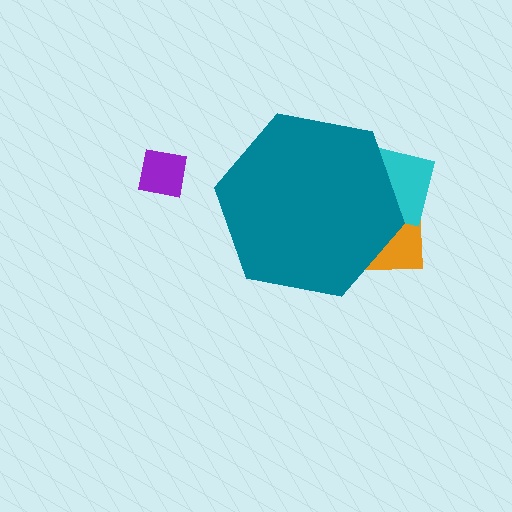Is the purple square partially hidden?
No, the purple square is fully visible.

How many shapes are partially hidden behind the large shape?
2 shapes are partially hidden.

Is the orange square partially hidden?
Yes, the orange square is partially hidden behind the teal hexagon.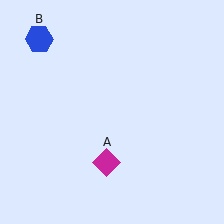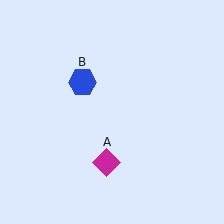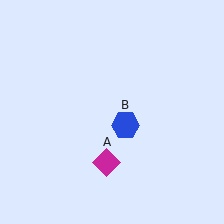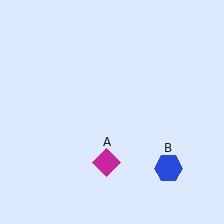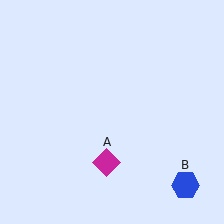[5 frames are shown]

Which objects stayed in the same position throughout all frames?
Magenta diamond (object A) remained stationary.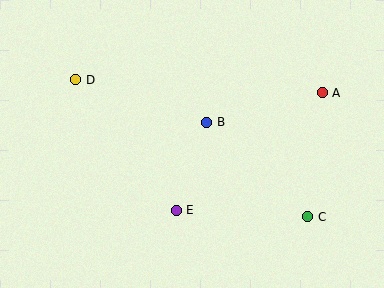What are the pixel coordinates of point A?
Point A is at (322, 93).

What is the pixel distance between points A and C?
The distance between A and C is 125 pixels.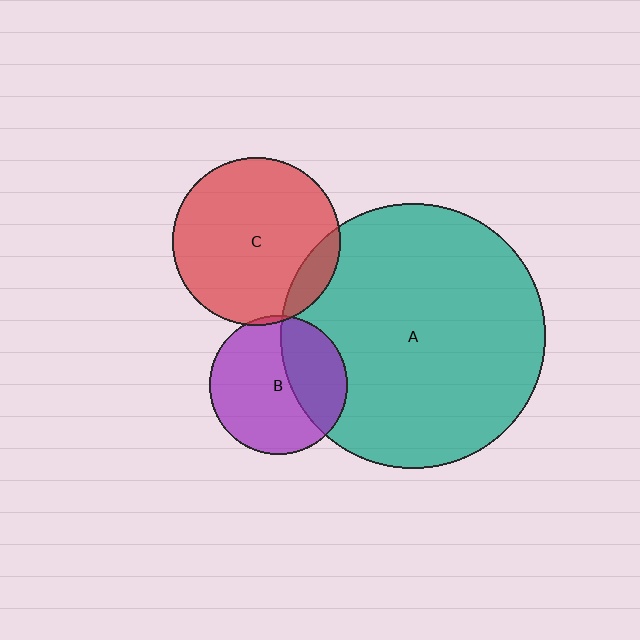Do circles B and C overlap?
Yes.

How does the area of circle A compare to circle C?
Approximately 2.5 times.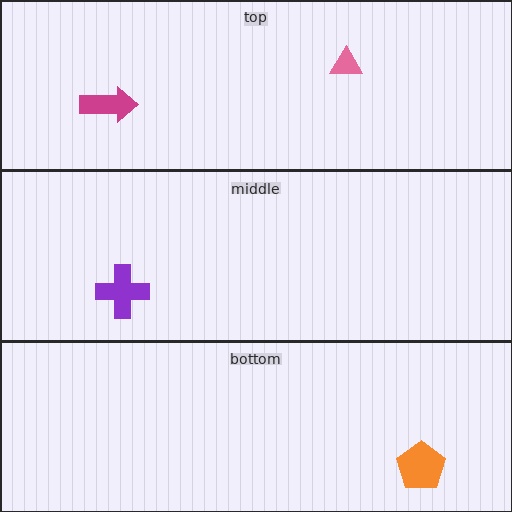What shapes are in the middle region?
The purple cross.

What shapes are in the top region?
The magenta arrow, the pink triangle.